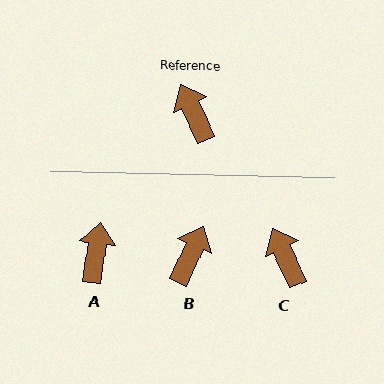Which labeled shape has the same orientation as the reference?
C.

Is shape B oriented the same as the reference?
No, it is off by about 49 degrees.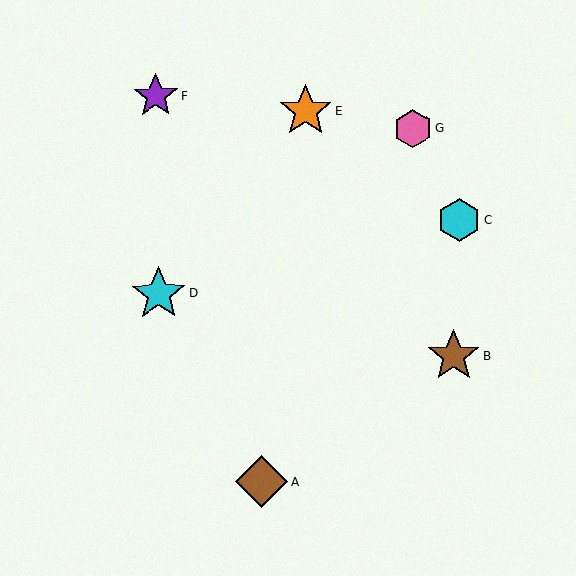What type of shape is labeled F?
Shape F is a purple star.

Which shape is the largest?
The cyan star (labeled D) is the largest.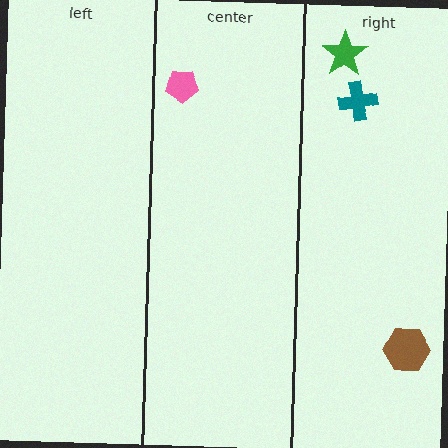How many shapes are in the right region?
3.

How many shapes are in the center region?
1.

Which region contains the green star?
The right region.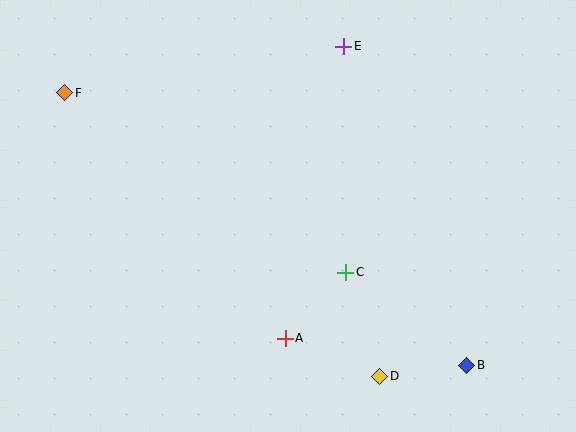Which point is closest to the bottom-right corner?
Point B is closest to the bottom-right corner.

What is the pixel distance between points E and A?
The distance between E and A is 298 pixels.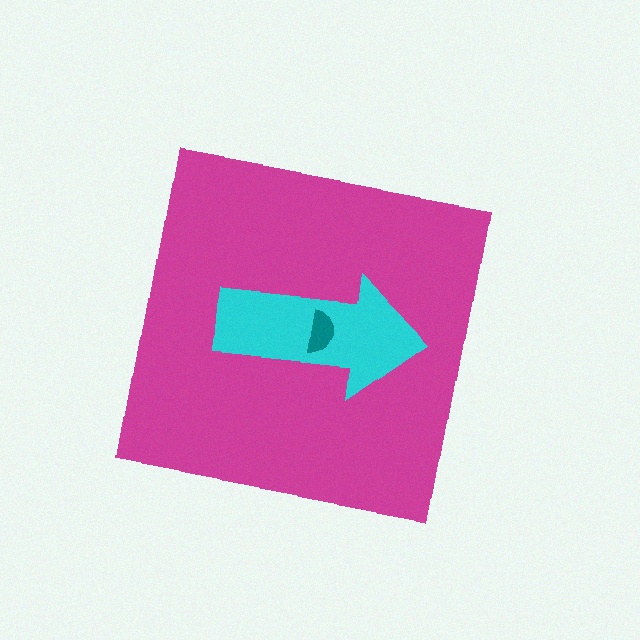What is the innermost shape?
The teal semicircle.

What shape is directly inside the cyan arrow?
The teal semicircle.